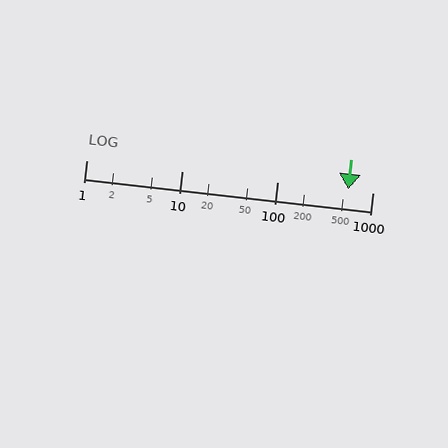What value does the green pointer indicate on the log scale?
The pointer indicates approximately 560.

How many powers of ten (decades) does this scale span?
The scale spans 3 decades, from 1 to 1000.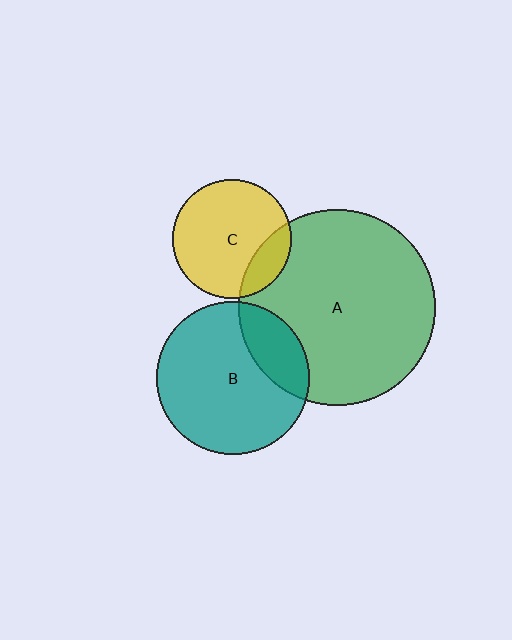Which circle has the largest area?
Circle A (green).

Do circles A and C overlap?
Yes.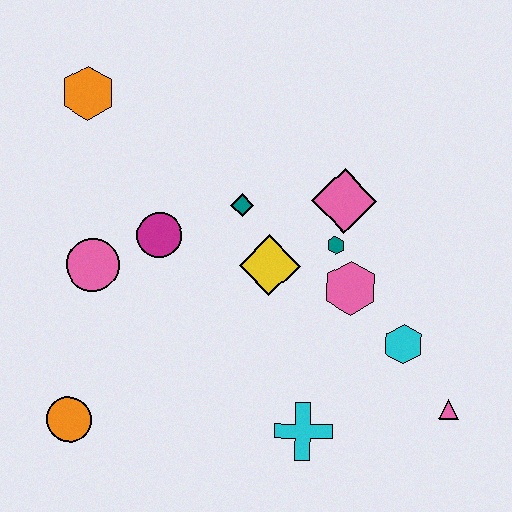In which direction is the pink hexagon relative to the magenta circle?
The pink hexagon is to the right of the magenta circle.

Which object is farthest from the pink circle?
The pink triangle is farthest from the pink circle.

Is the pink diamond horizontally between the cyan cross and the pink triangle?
Yes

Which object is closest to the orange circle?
The pink circle is closest to the orange circle.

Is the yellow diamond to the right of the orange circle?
Yes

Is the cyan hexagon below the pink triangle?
No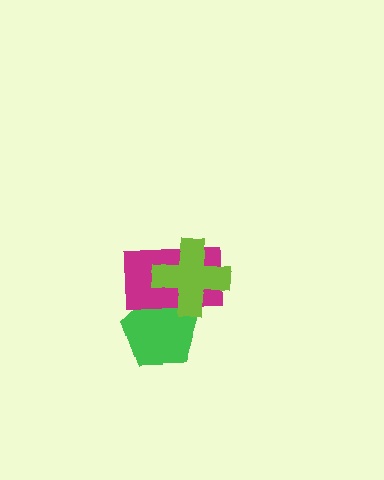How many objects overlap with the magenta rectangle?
2 objects overlap with the magenta rectangle.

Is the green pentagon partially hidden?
Yes, it is partially covered by another shape.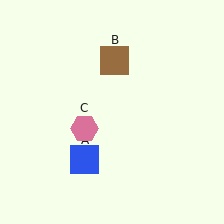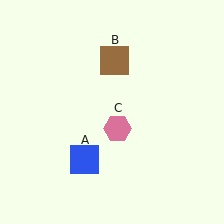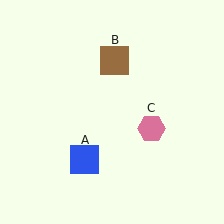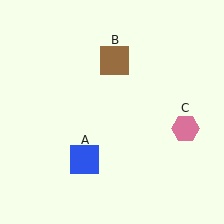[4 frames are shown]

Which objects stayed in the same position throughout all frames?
Blue square (object A) and brown square (object B) remained stationary.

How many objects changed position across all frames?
1 object changed position: pink hexagon (object C).